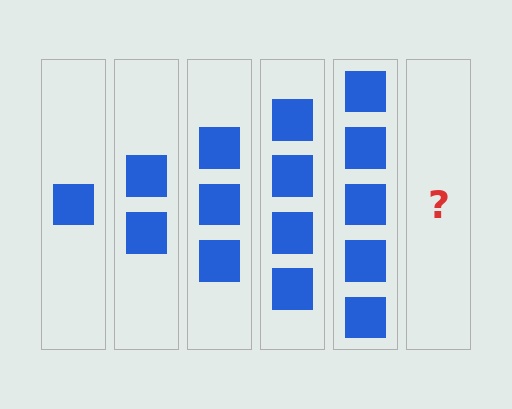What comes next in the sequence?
The next element should be 6 squares.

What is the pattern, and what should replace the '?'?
The pattern is that each step adds one more square. The '?' should be 6 squares.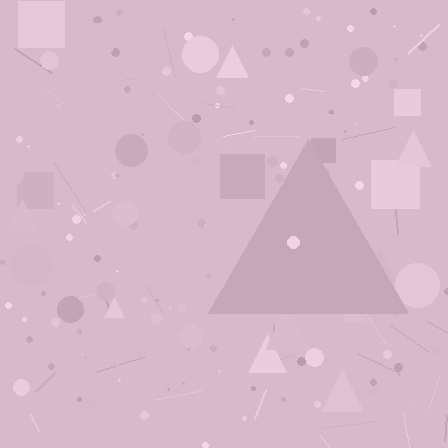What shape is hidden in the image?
A triangle is hidden in the image.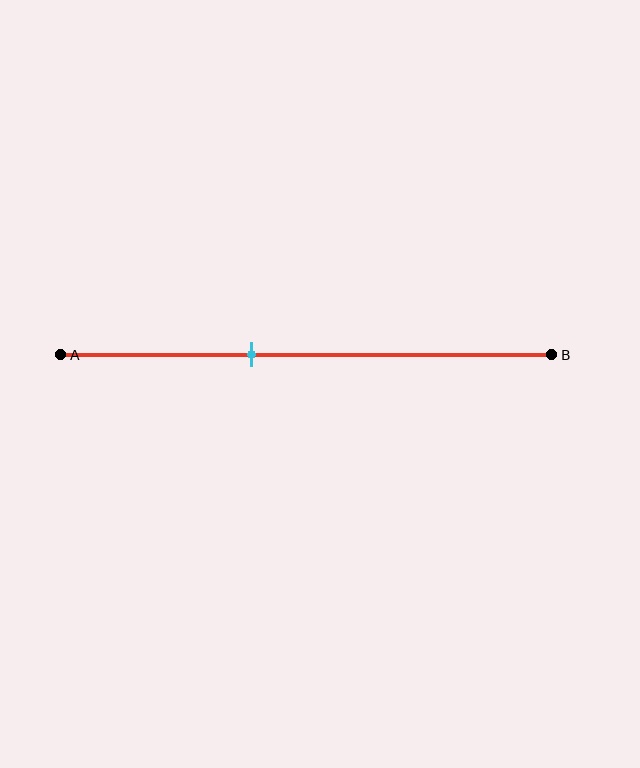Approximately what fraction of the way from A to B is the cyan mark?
The cyan mark is approximately 40% of the way from A to B.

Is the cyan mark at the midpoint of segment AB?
No, the mark is at about 40% from A, not at the 50% midpoint.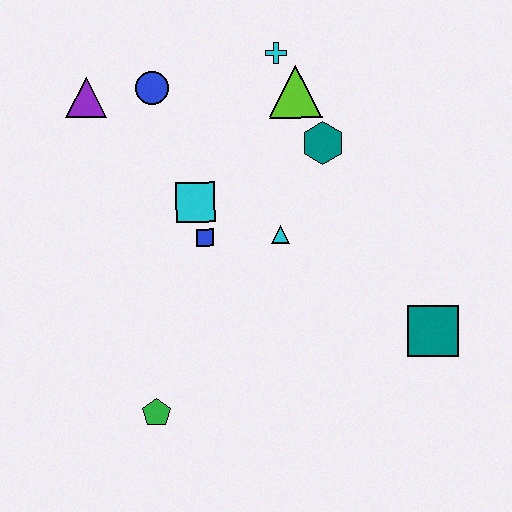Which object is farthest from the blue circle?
The teal square is farthest from the blue circle.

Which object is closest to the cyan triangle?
The blue square is closest to the cyan triangle.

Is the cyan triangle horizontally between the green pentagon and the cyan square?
No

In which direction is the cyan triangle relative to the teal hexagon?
The cyan triangle is below the teal hexagon.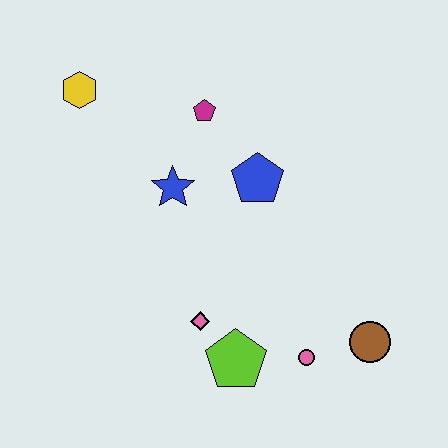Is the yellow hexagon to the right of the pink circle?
No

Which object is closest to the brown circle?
The pink circle is closest to the brown circle.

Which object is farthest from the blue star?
The brown circle is farthest from the blue star.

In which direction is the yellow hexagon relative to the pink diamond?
The yellow hexagon is above the pink diamond.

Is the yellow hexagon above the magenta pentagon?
Yes